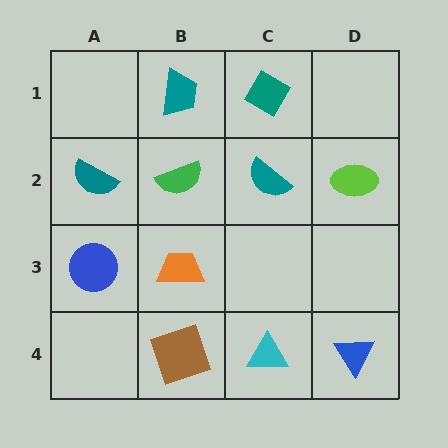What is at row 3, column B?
An orange trapezoid.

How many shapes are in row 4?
3 shapes.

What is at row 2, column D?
A lime ellipse.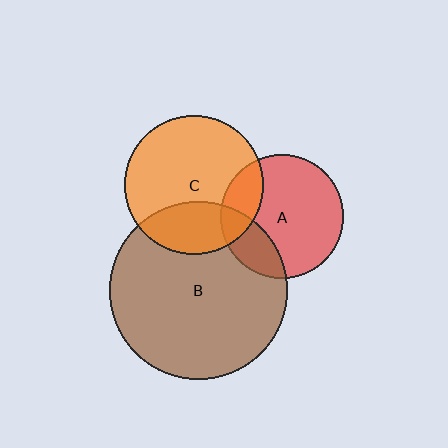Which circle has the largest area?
Circle B (brown).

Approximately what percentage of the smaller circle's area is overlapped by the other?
Approximately 20%.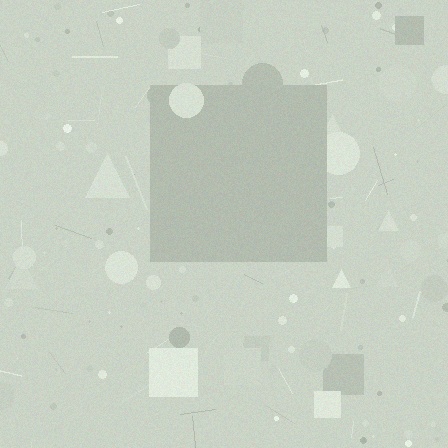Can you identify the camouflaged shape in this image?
The camouflaged shape is a square.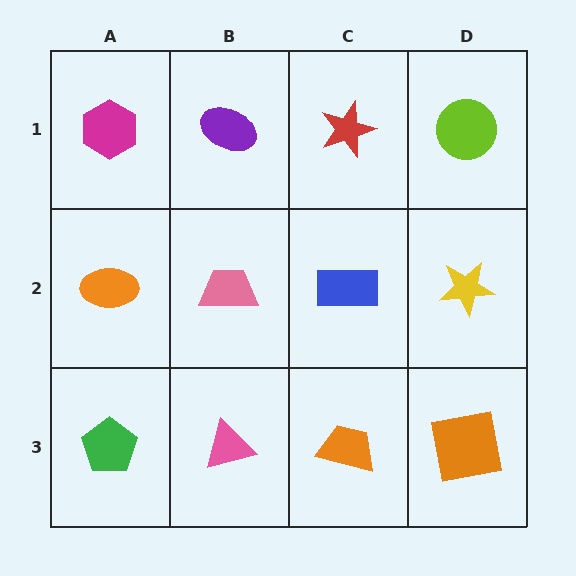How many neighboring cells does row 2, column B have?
4.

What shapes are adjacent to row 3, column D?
A yellow star (row 2, column D), an orange trapezoid (row 3, column C).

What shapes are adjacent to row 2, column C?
A red star (row 1, column C), an orange trapezoid (row 3, column C), a pink trapezoid (row 2, column B), a yellow star (row 2, column D).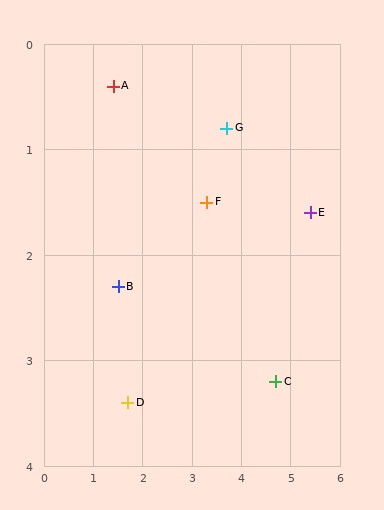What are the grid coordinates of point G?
Point G is at approximately (3.7, 0.8).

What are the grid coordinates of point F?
Point F is at approximately (3.3, 1.5).